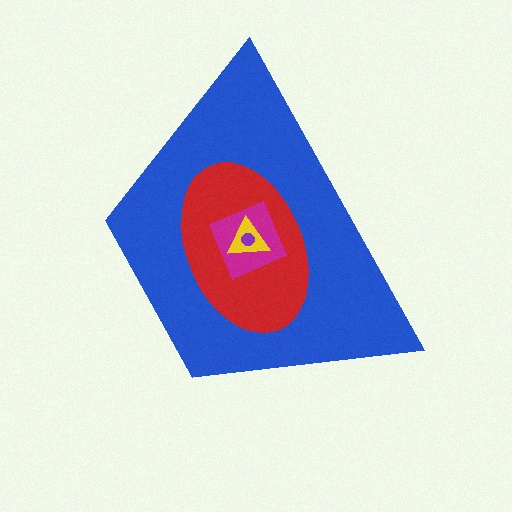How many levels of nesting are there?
5.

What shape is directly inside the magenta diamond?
The yellow triangle.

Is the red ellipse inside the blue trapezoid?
Yes.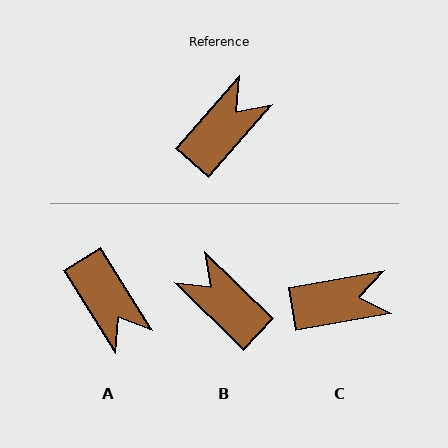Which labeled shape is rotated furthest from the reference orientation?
A, about 107 degrees away.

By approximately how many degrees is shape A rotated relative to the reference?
Approximately 107 degrees clockwise.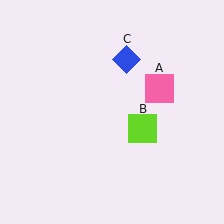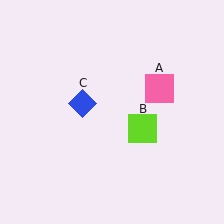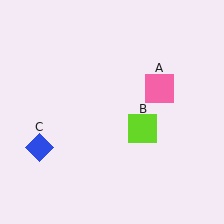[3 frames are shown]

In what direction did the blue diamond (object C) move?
The blue diamond (object C) moved down and to the left.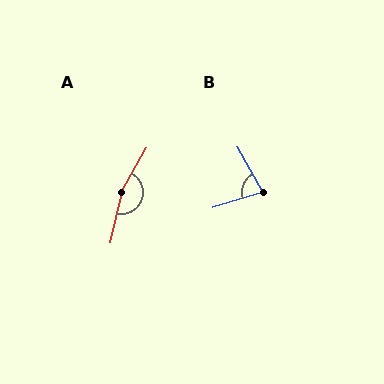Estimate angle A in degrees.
Approximately 163 degrees.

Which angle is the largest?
A, at approximately 163 degrees.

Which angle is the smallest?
B, at approximately 78 degrees.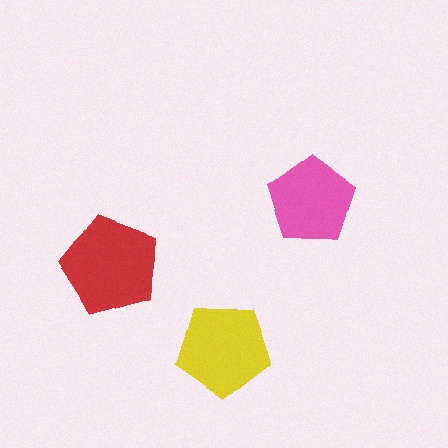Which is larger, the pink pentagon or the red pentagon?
The red one.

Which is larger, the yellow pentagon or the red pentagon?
The red one.